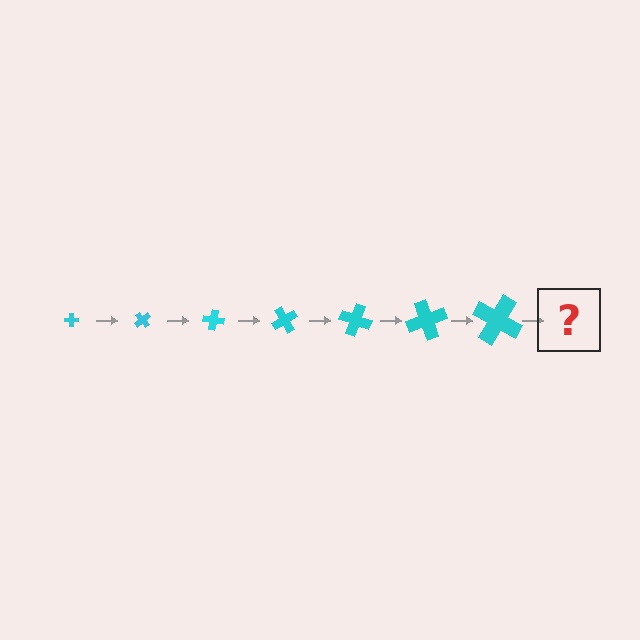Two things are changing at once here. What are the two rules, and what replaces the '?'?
The two rules are that the cross grows larger each step and it rotates 50 degrees each step. The '?' should be a cross, larger than the previous one and rotated 350 degrees from the start.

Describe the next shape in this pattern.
It should be a cross, larger than the previous one and rotated 350 degrees from the start.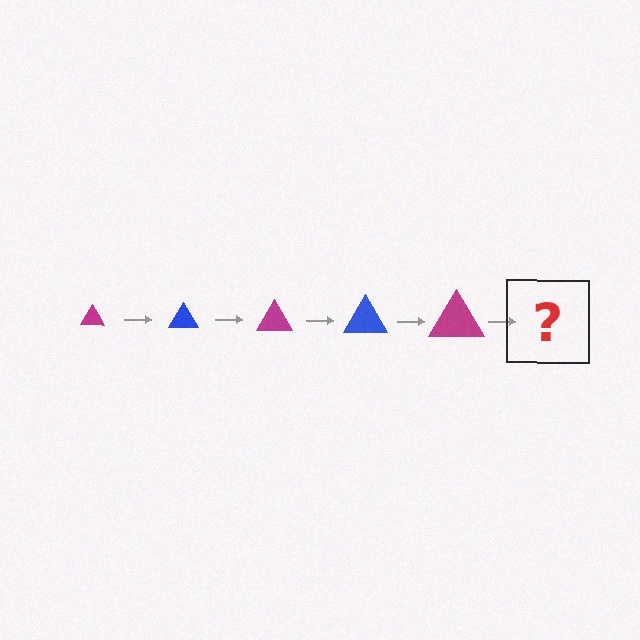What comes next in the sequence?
The next element should be a blue triangle, larger than the previous one.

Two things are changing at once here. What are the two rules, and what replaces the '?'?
The two rules are that the triangle grows larger each step and the color cycles through magenta and blue. The '?' should be a blue triangle, larger than the previous one.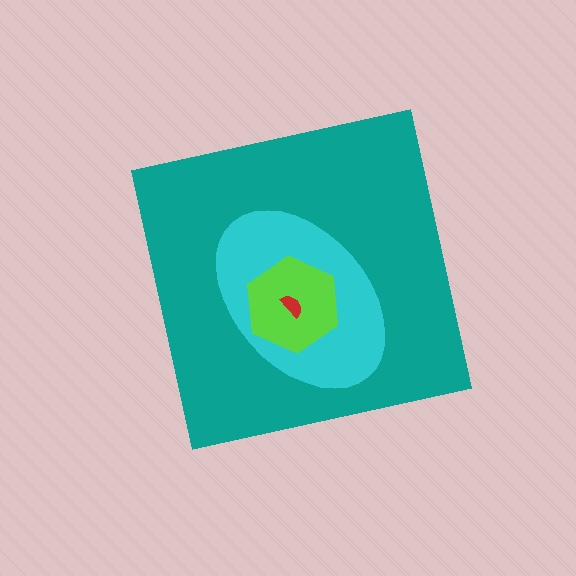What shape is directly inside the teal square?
The cyan ellipse.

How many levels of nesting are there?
4.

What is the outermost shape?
The teal square.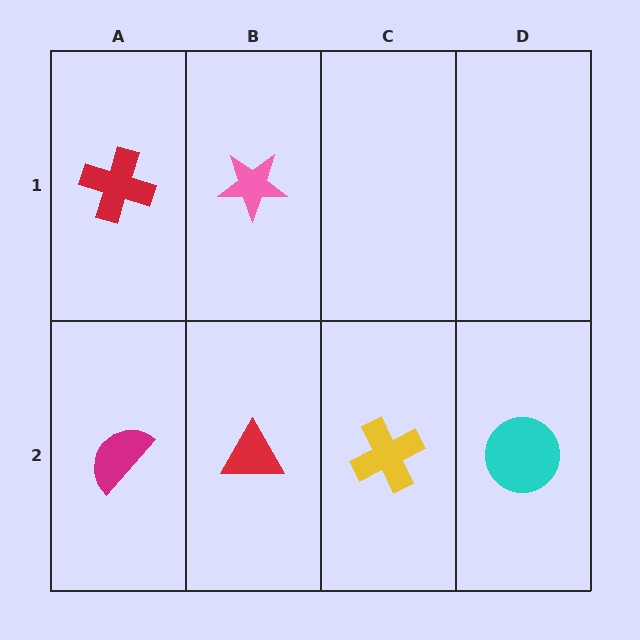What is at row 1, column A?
A red cross.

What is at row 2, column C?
A yellow cross.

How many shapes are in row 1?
2 shapes.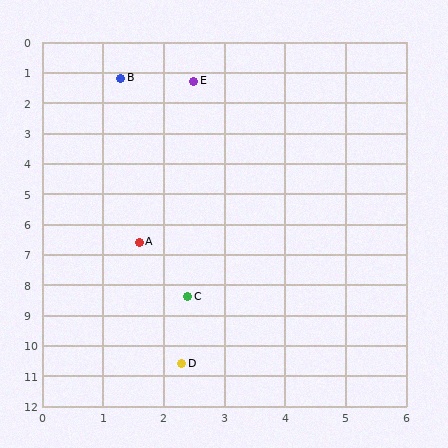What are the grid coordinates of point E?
Point E is at approximately (2.5, 1.3).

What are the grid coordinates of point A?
Point A is at approximately (1.6, 6.6).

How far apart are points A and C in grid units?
Points A and C are about 2.0 grid units apart.